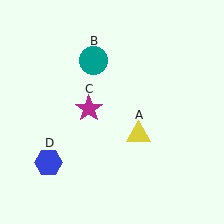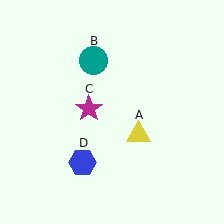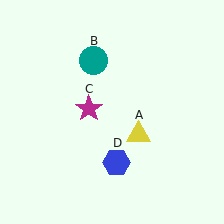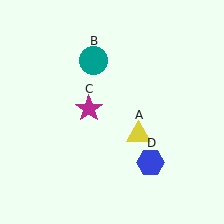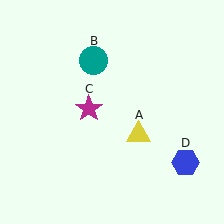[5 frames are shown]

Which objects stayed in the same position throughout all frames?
Yellow triangle (object A) and teal circle (object B) and magenta star (object C) remained stationary.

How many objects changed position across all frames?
1 object changed position: blue hexagon (object D).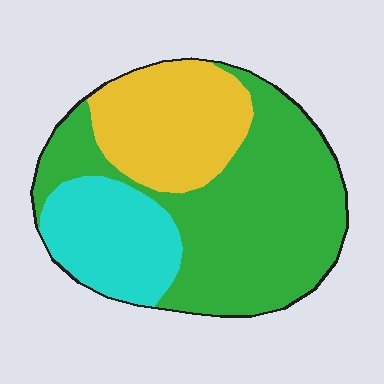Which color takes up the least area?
Cyan, at roughly 20%.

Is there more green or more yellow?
Green.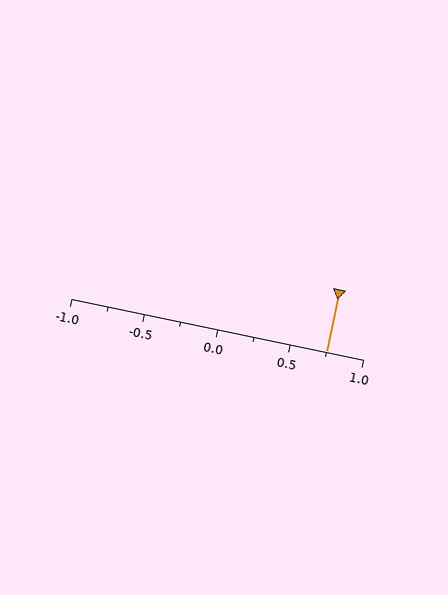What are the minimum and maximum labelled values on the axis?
The axis runs from -1.0 to 1.0.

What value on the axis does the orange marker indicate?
The marker indicates approximately 0.75.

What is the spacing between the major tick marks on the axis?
The major ticks are spaced 0.5 apart.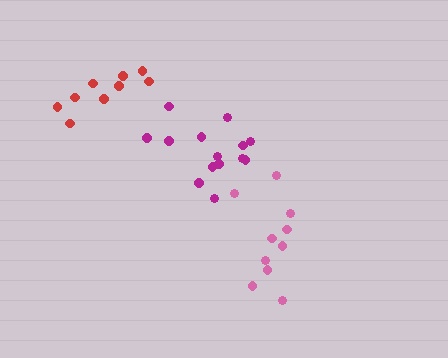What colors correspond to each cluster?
The clusters are colored: magenta, pink, red.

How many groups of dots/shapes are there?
There are 3 groups.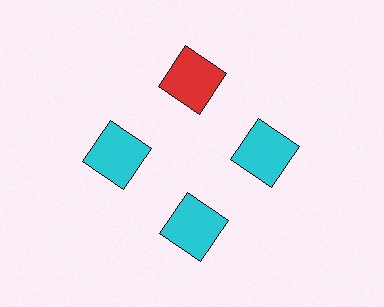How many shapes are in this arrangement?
There are 4 shapes arranged in a ring pattern.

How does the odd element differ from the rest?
It has a different color: red instead of cyan.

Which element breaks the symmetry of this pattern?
The red square at roughly the 12 o'clock position breaks the symmetry. All other shapes are cyan squares.